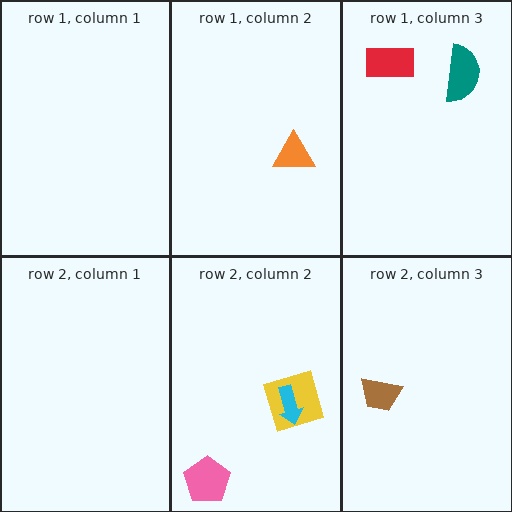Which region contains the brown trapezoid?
The row 2, column 3 region.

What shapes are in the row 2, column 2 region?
The yellow square, the pink pentagon, the cyan arrow.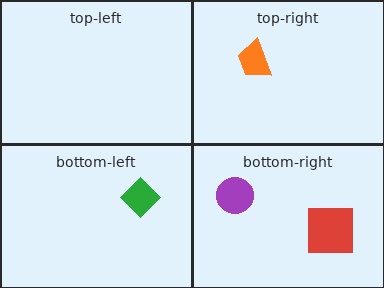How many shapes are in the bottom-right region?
2.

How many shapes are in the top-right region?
1.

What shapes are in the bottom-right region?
The red square, the purple circle.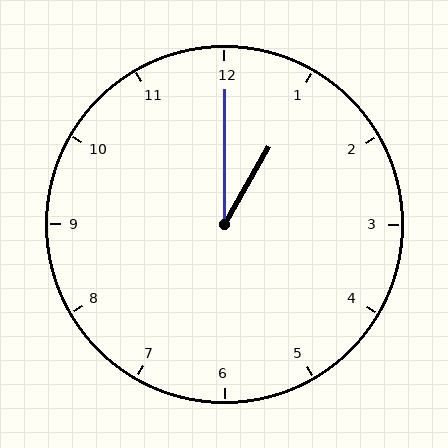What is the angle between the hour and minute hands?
Approximately 30 degrees.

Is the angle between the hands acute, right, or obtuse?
It is acute.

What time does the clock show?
1:00.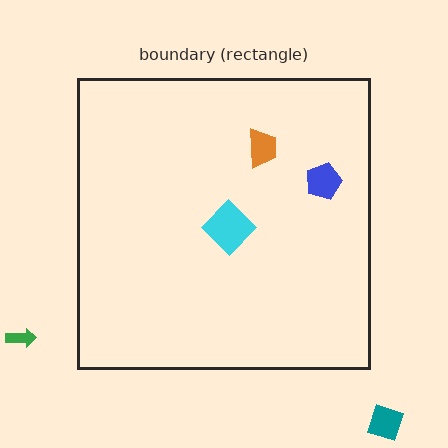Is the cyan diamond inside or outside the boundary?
Inside.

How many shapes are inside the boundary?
3 inside, 2 outside.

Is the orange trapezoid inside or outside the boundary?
Inside.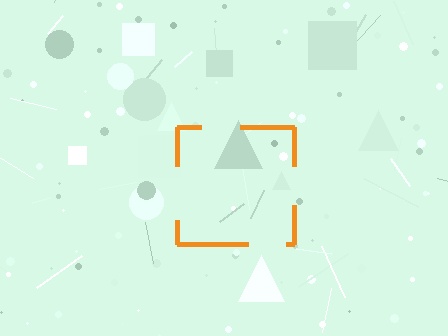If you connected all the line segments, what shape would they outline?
They would outline a square.